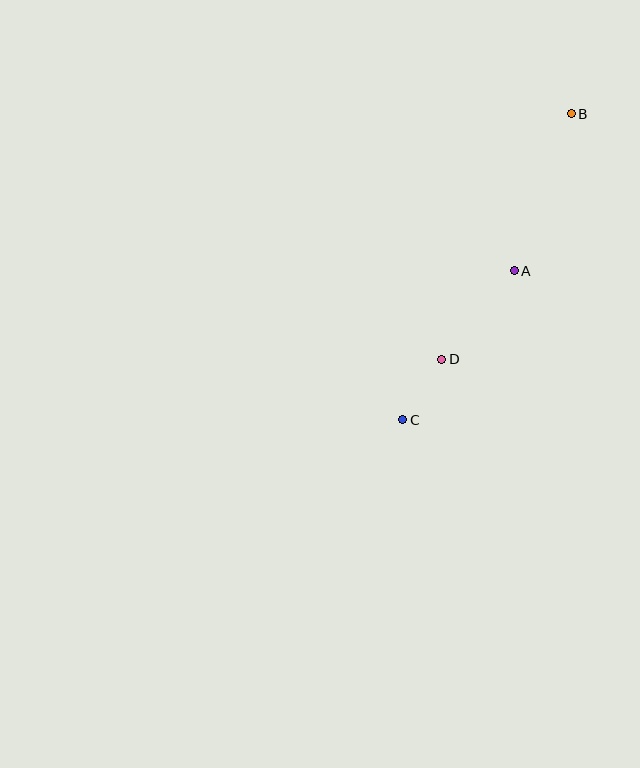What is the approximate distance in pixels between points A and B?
The distance between A and B is approximately 167 pixels.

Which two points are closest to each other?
Points C and D are closest to each other.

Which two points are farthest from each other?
Points B and C are farthest from each other.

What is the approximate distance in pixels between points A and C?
The distance between A and C is approximately 186 pixels.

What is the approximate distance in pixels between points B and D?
The distance between B and D is approximately 278 pixels.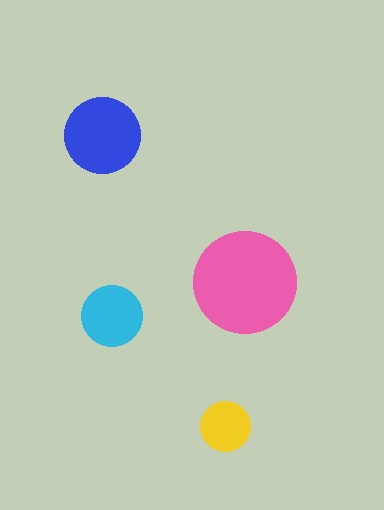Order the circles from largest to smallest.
the pink one, the blue one, the cyan one, the yellow one.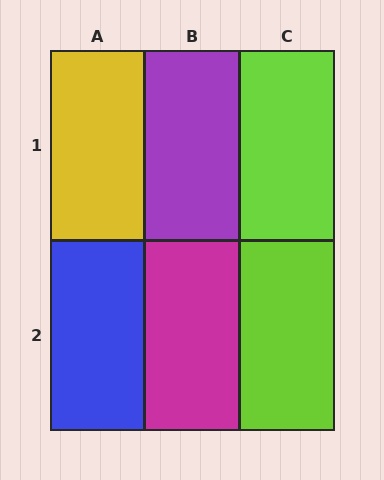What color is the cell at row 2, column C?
Lime.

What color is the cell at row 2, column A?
Blue.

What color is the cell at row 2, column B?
Magenta.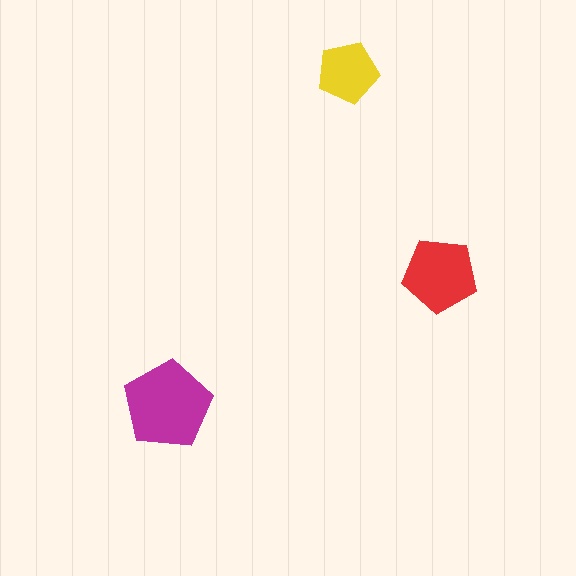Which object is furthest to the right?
The red pentagon is rightmost.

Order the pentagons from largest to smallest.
the magenta one, the red one, the yellow one.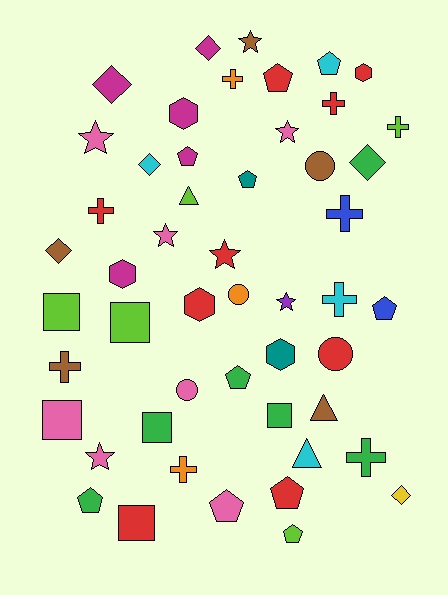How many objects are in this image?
There are 50 objects.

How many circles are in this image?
There are 4 circles.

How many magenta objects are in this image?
There are 5 magenta objects.